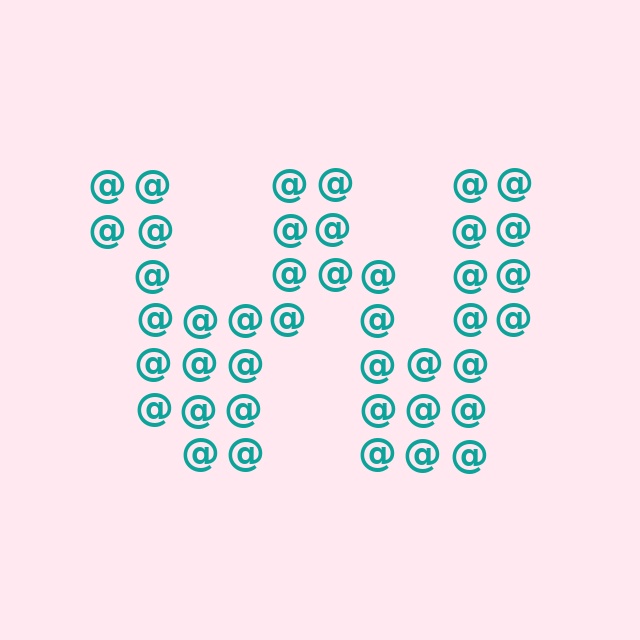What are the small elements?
The small elements are at signs.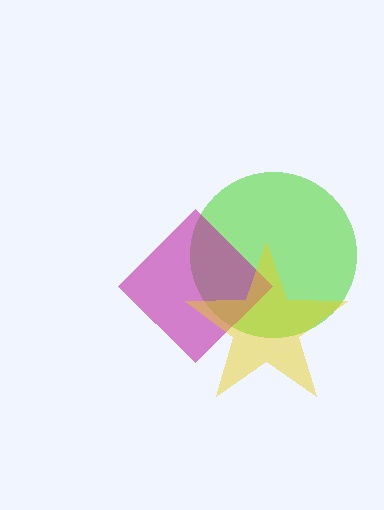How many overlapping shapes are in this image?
There are 3 overlapping shapes in the image.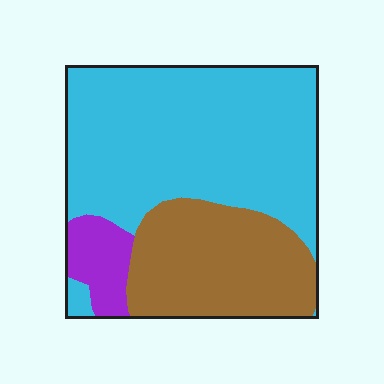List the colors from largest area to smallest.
From largest to smallest: cyan, brown, purple.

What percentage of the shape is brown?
Brown takes up between a quarter and a half of the shape.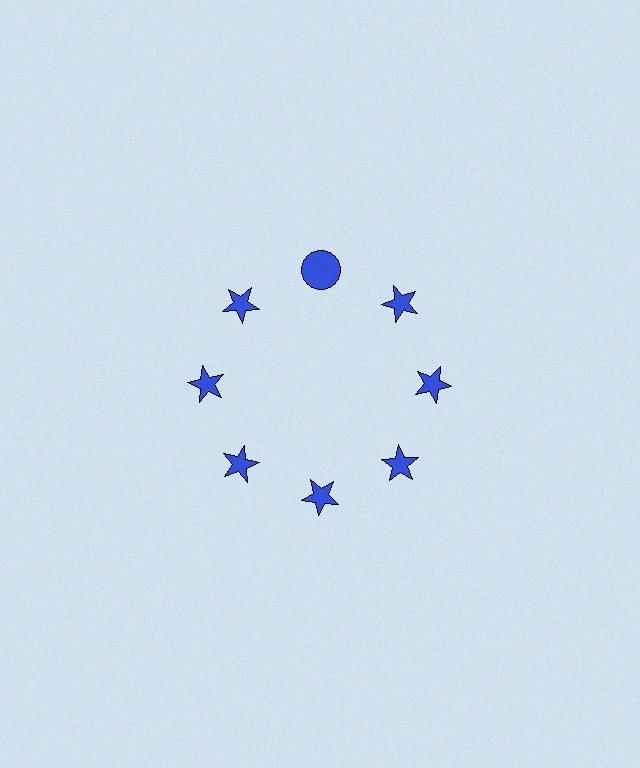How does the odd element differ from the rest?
It has a different shape: circle instead of star.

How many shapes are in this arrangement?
There are 8 shapes arranged in a ring pattern.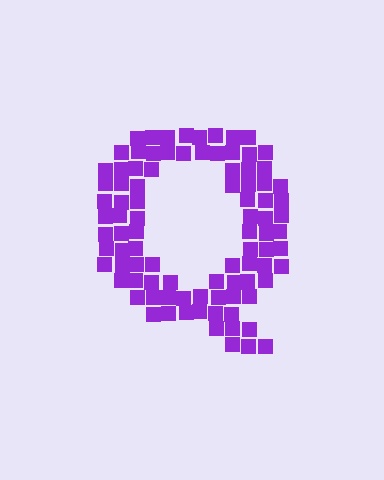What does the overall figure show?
The overall figure shows the letter Q.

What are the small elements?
The small elements are squares.